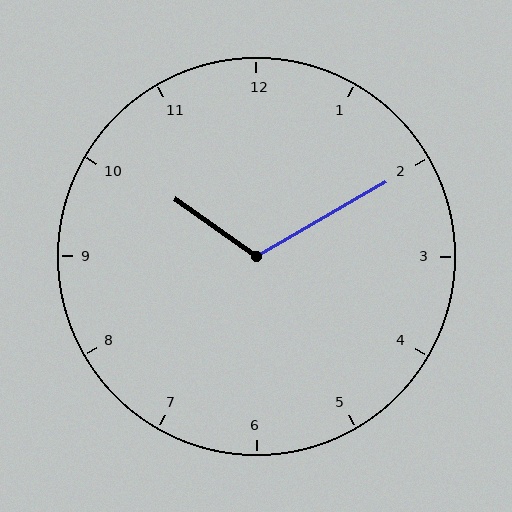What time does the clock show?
10:10.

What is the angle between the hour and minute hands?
Approximately 115 degrees.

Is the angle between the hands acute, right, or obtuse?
It is obtuse.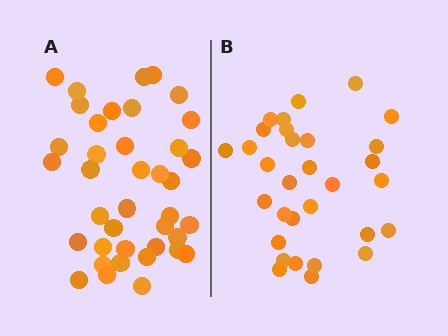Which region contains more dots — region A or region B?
Region A (the left region) has more dots.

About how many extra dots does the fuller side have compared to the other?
Region A has roughly 8 or so more dots than region B.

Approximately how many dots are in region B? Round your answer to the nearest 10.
About 30 dots. (The exact count is 31, which rounds to 30.)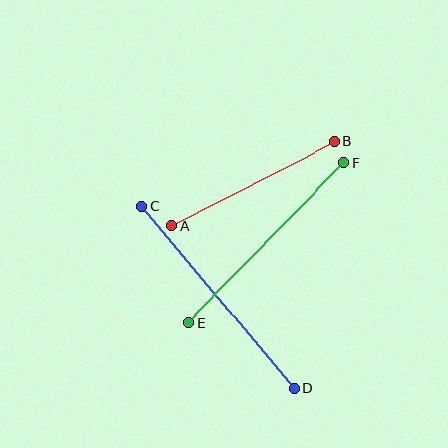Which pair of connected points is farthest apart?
Points C and D are farthest apart.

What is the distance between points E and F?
The distance is approximately 223 pixels.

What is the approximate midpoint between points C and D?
The midpoint is at approximately (218, 297) pixels.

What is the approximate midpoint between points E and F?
The midpoint is at approximately (266, 243) pixels.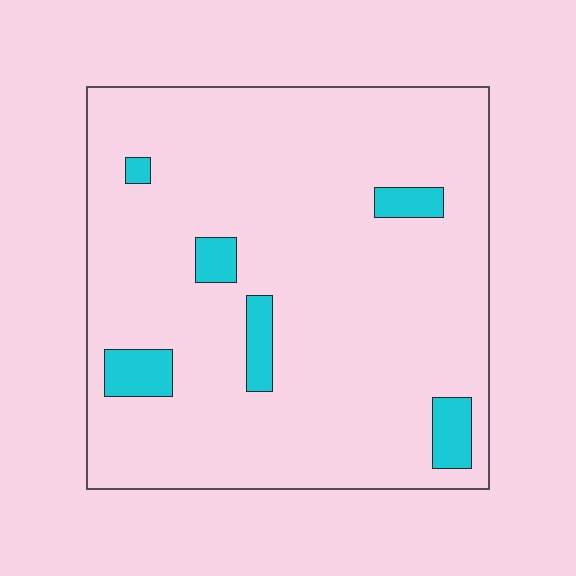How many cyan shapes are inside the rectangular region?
6.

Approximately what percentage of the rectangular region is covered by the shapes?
Approximately 10%.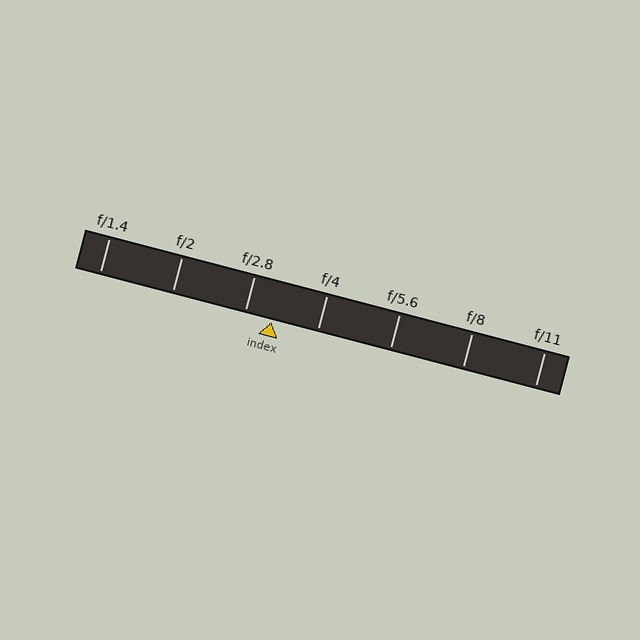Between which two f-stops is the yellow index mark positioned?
The index mark is between f/2.8 and f/4.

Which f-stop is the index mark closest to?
The index mark is closest to f/2.8.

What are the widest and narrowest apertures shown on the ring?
The widest aperture shown is f/1.4 and the narrowest is f/11.